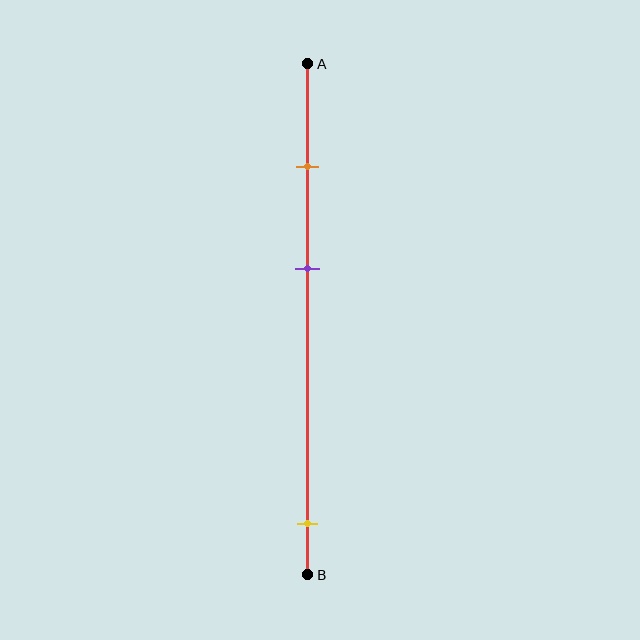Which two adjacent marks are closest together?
The orange and purple marks are the closest adjacent pair.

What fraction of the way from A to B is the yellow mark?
The yellow mark is approximately 90% (0.9) of the way from A to B.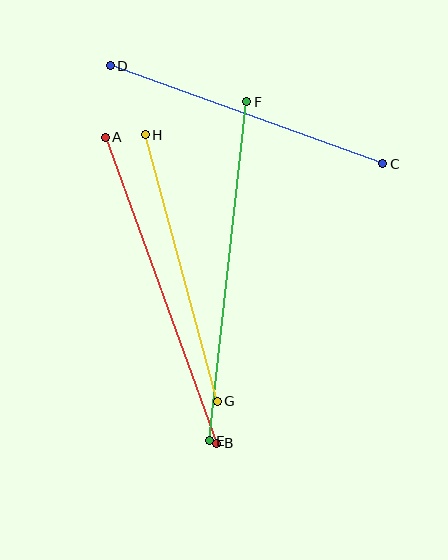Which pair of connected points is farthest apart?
Points E and F are farthest apart.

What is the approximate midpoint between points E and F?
The midpoint is at approximately (228, 271) pixels.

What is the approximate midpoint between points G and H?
The midpoint is at approximately (181, 268) pixels.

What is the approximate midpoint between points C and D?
The midpoint is at approximately (247, 115) pixels.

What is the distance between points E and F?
The distance is approximately 341 pixels.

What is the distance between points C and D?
The distance is approximately 289 pixels.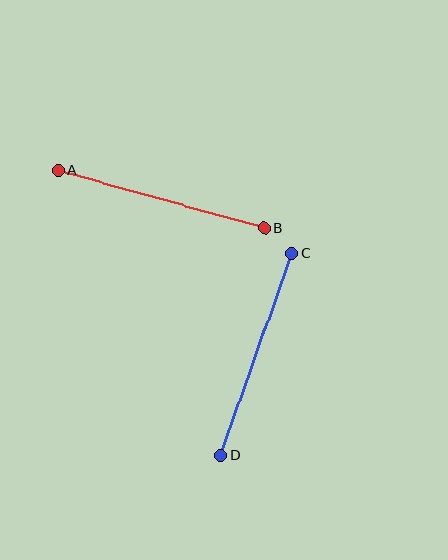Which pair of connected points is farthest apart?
Points C and D are farthest apart.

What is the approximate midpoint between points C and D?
The midpoint is at approximately (256, 354) pixels.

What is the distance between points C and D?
The distance is approximately 215 pixels.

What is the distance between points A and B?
The distance is approximately 213 pixels.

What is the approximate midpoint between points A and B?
The midpoint is at approximately (161, 199) pixels.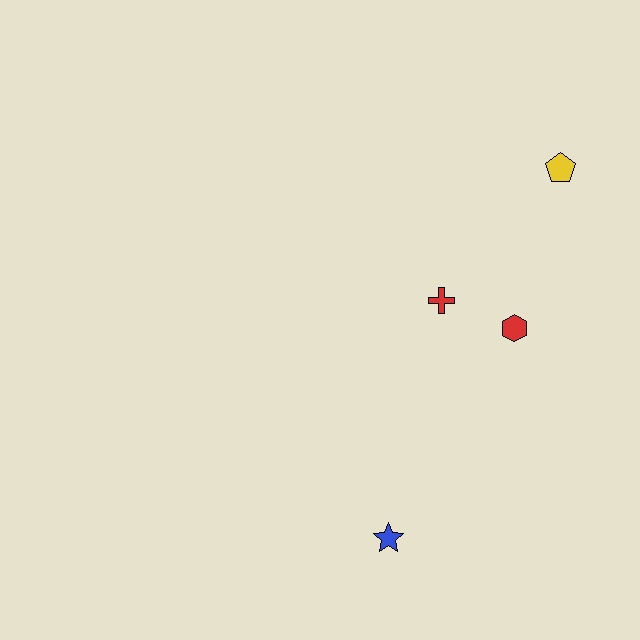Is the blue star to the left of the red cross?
Yes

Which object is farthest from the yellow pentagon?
The blue star is farthest from the yellow pentagon.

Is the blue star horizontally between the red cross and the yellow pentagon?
No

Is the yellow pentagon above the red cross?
Yes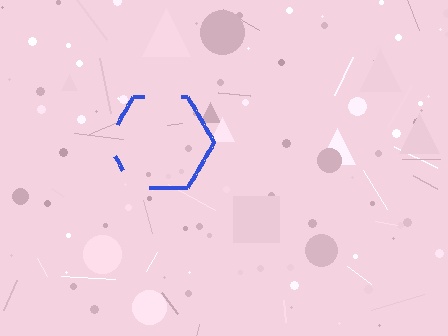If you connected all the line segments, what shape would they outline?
They would outline a hexagon.